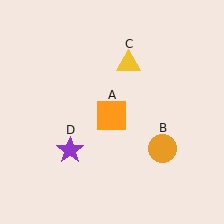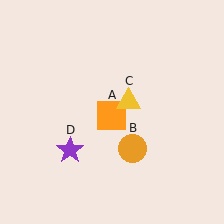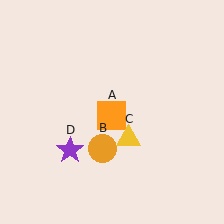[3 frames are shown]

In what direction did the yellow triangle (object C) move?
The yellow triangle (object C) moved down.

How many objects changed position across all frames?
2 objects changed position: orange circle (object B), yellow triangle (object C).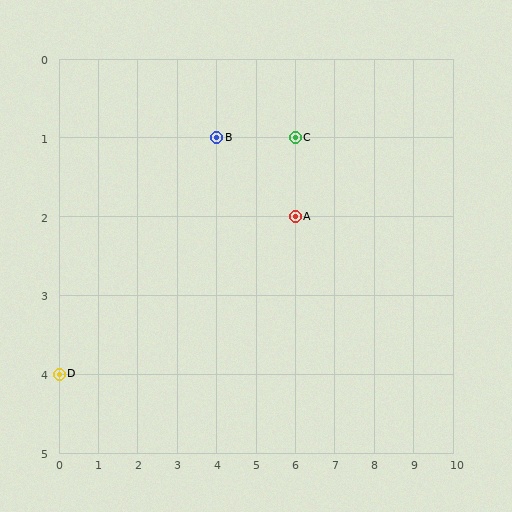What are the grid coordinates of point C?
Point C is at grid coordinates (6, 1).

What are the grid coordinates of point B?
Point B is at grid coordinates (4, 1).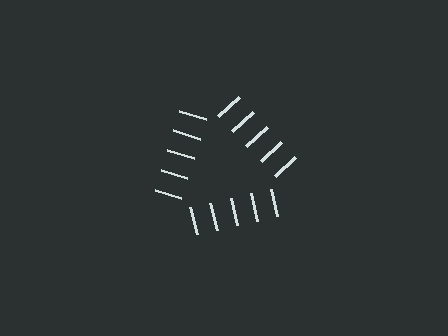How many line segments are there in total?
15 — 5 along each of the 3 edges.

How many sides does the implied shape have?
3 sides — the line-ends trace a triangle.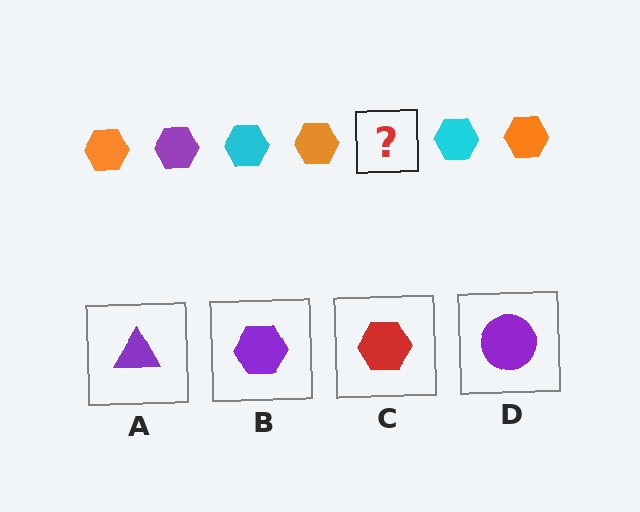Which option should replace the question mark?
Option B.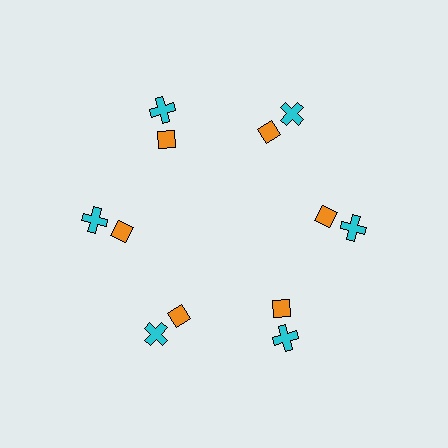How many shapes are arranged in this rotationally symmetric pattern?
There are 12 shapes, arranged in 6 groups of 2.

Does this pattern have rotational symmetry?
Yes, this pattern has 6-fold rotational symmetry. It looks the same after rotating 60 degrees around the center.